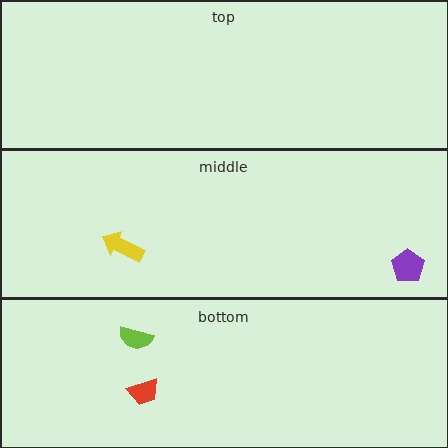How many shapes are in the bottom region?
2.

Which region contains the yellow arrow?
The middle region.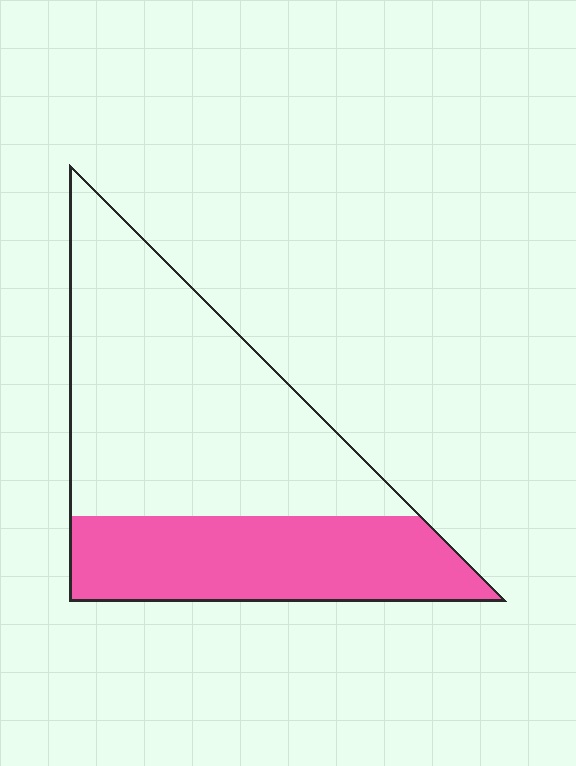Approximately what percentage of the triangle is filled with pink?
Approximately 35%.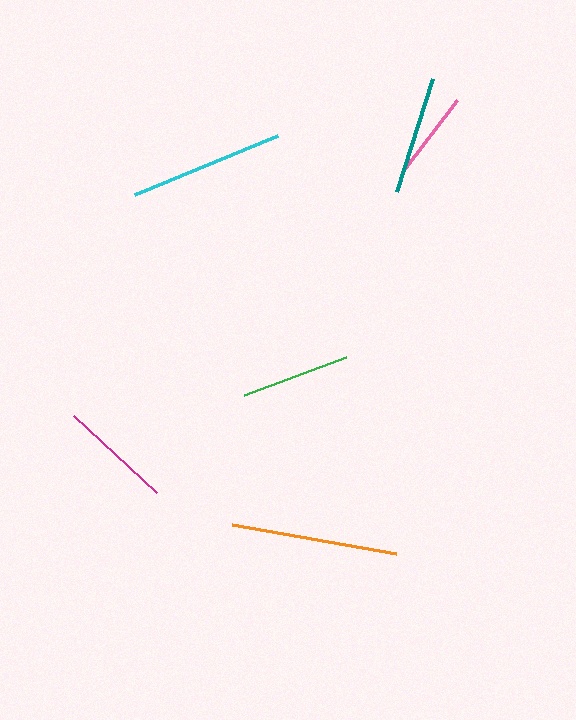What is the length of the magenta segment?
The magenta segment is approximately 113 pixels long.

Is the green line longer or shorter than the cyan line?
The cyan line is longer than the green line.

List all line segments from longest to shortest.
From longest to shortest: orange, cyan, teal, magenta, green, pink.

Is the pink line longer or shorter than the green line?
The green line is longer than the pink line.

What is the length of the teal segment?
The teal segment is approximately 119 pixels long.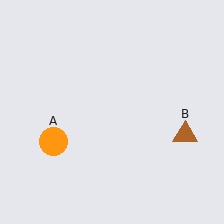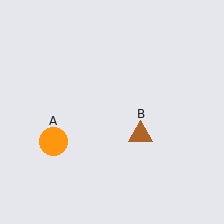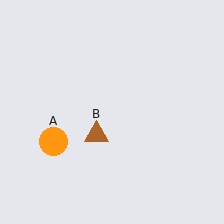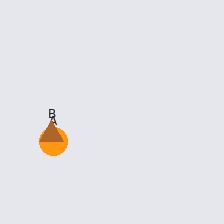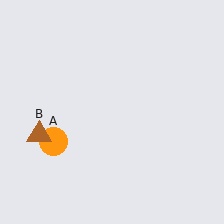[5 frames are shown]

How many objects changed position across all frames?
1 object changed position: brown triangle (object B).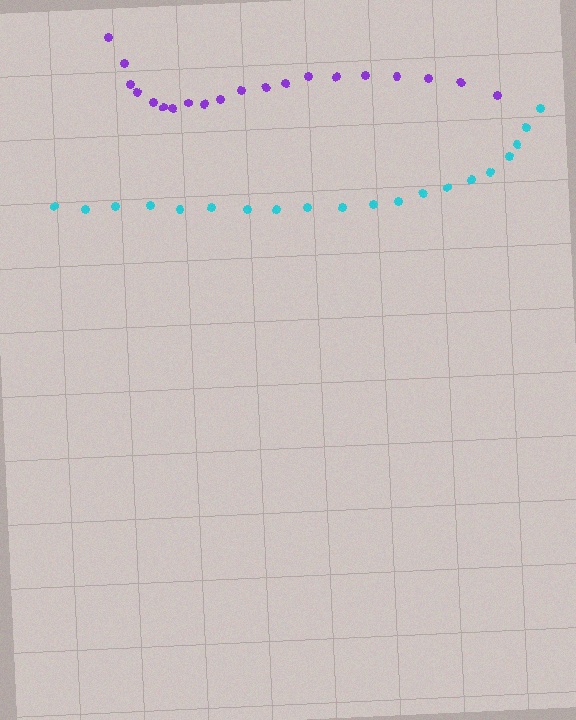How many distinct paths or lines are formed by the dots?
There are 2 distinct paths.